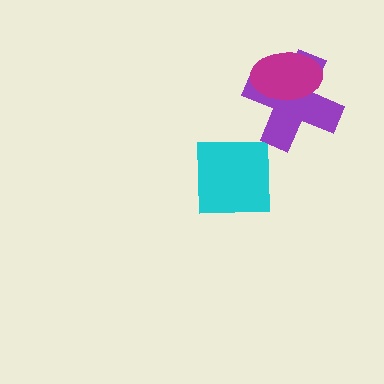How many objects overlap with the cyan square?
0 objects overlap with the cyan square.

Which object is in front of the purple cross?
The magenta ellipse is in front of the purple cross.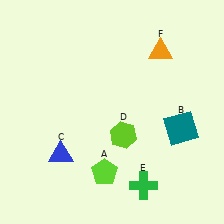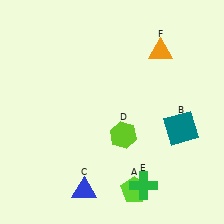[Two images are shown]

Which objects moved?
The objects that moved are: the lime pentagon (A), the blue triangle (C).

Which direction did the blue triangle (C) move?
The blue triangle (C) moved down.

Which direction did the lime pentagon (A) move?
The lime pentagon (A) moved right.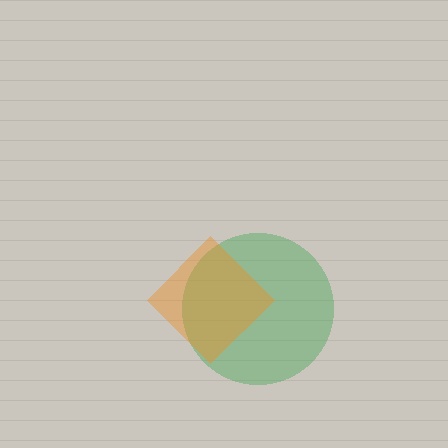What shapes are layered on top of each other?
The layered shapes are: a green circle, an orange diamond.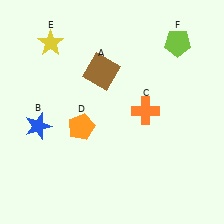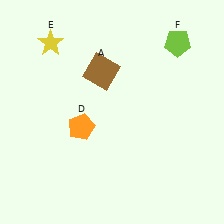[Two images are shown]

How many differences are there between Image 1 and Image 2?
There are 2 differences between the two images.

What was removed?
The orange cross (C), the blue star (B) were removed in Image 2.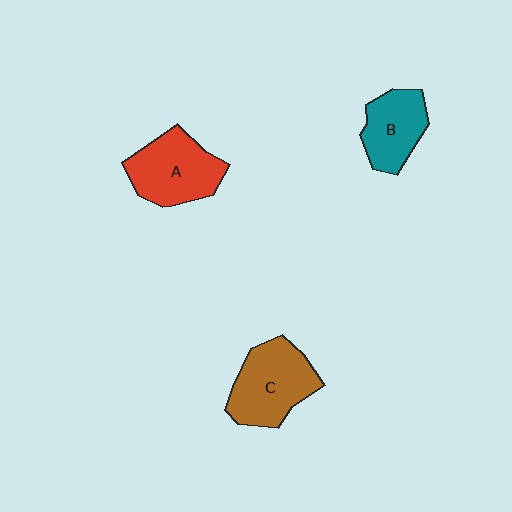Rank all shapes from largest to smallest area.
From largest to smallest: C (brown), A (red), B (teal).